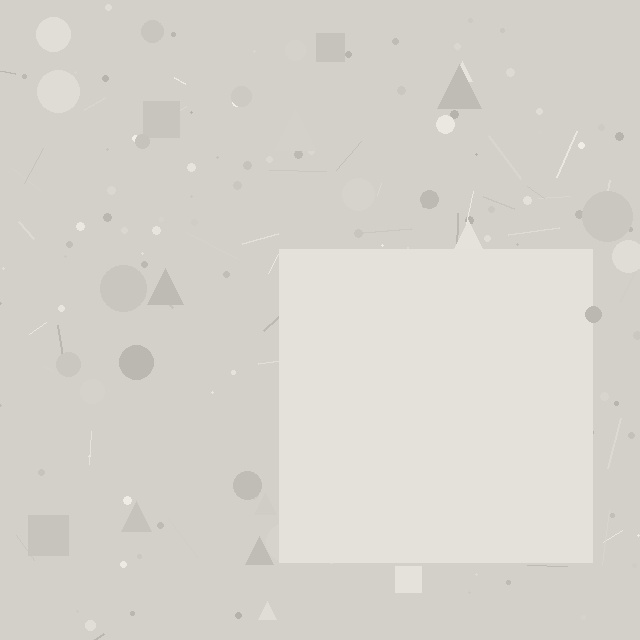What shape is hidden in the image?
A square is hidden in the image.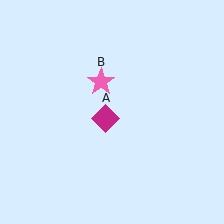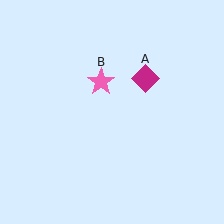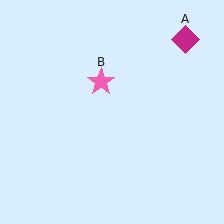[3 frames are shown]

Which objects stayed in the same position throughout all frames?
Pink star (object B) remained stationary.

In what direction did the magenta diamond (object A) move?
The magenta diamond (object A) moved up and to the right.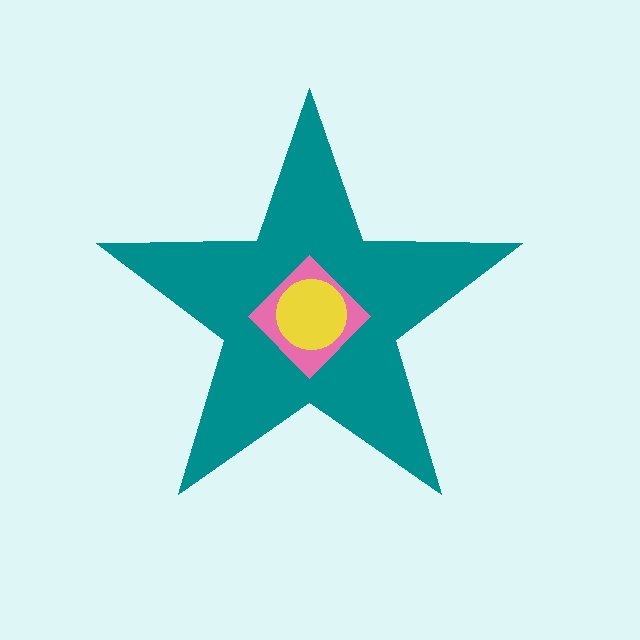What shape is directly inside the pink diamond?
The yellow circle.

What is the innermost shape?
The yellow circle.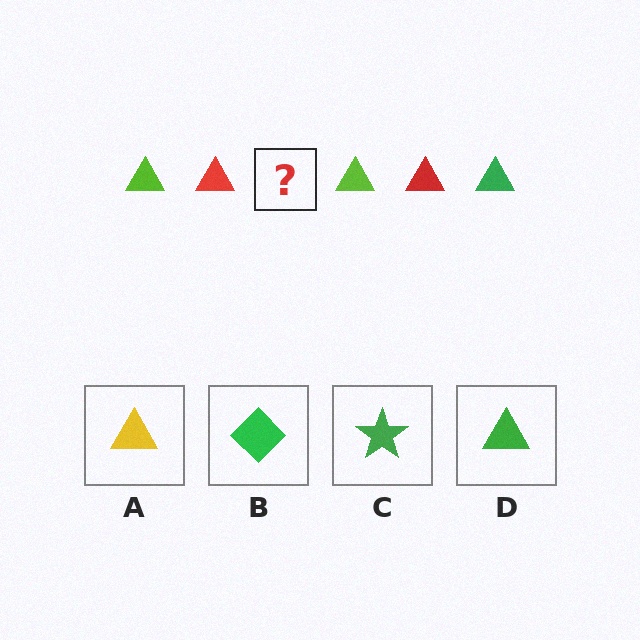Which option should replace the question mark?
Option D.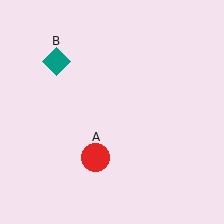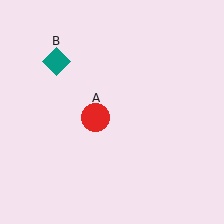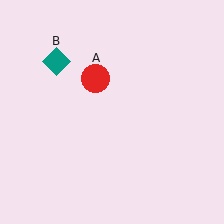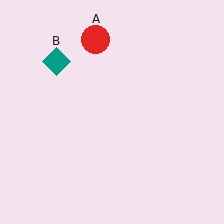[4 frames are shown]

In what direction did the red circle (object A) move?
The red circle (object A) moved up.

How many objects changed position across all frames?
1 object changed position: red circle (object A).